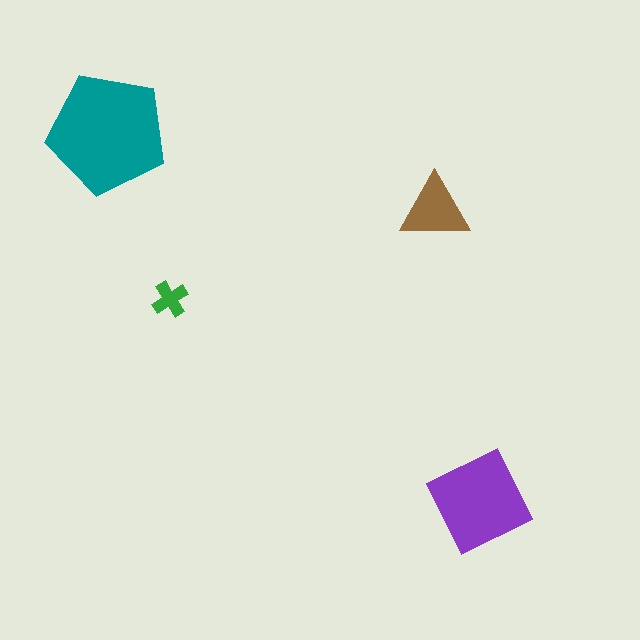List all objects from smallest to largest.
The green cross, the brown triangle, the purple diamond, the teal pentagon.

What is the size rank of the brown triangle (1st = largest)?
3rd.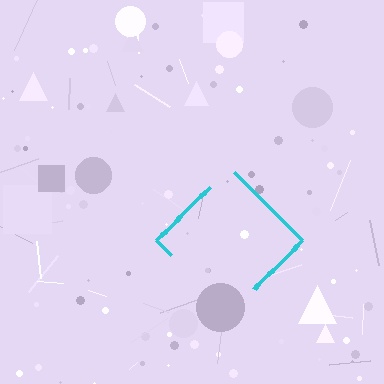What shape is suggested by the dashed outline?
The dashed outline suggests a diamond.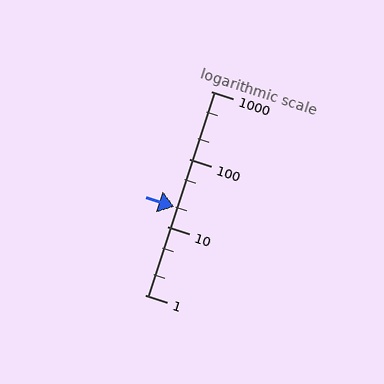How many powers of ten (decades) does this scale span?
The scale spans 3 decades, from 1 to 1000.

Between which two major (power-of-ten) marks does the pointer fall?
The pointer is between 10 and 100.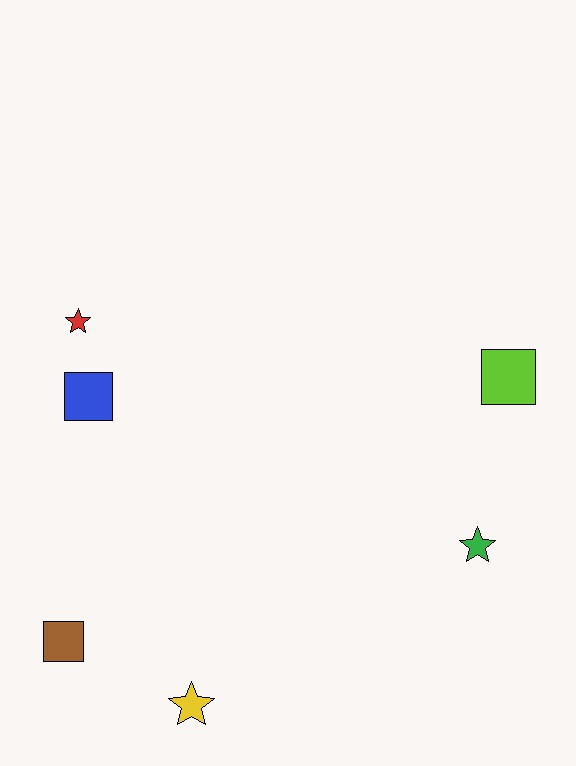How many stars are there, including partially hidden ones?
There are 3 stars.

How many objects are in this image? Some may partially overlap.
There are 6 objects.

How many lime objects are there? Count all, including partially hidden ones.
There is 1 lime object.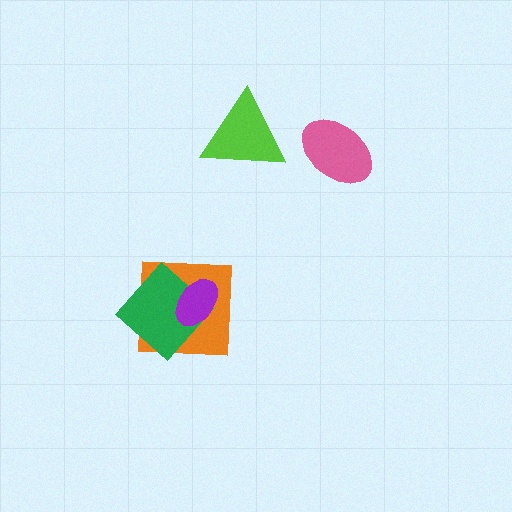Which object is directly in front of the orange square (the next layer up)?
The green diamond is directly in front of the orange square.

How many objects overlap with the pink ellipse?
0 objects overlap with the pink ellipse.